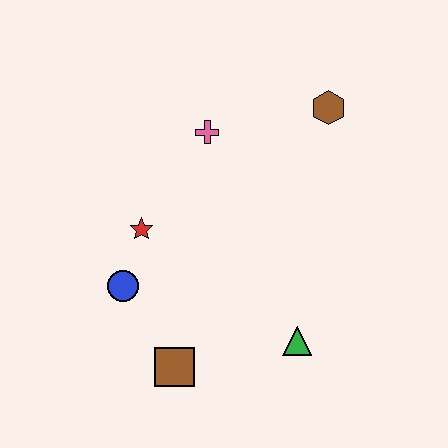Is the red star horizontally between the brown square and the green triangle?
No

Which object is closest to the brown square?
The blue circle is closest to the brown square.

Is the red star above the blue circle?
Yes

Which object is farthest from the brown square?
The brown hexagon is farthest from the brown square.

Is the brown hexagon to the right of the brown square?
Yes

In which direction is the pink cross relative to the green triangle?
The pink cross is above the green triangle.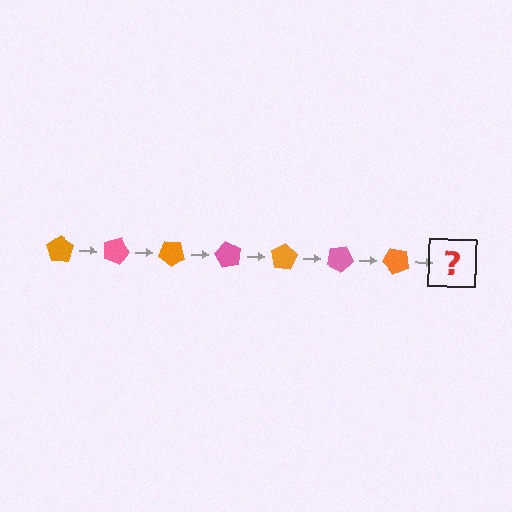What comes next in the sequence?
The next element should be a pink pentagon, rotated 140 degrees from the start.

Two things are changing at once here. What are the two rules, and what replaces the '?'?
The two rules are that it rotates 20 degrees each step and the color cycles through orange and pink. The '?' should be a pink pentagon, rotated 140 degrees from the start.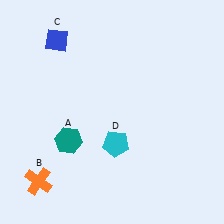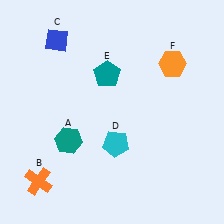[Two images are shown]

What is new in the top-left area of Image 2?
A teal pentagon (E) was added in the top-left area of Image 2.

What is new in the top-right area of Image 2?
An orange hexagon (F) was added in the top-right area of Image 2.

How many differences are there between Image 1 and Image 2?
There are 2 differences between the two images.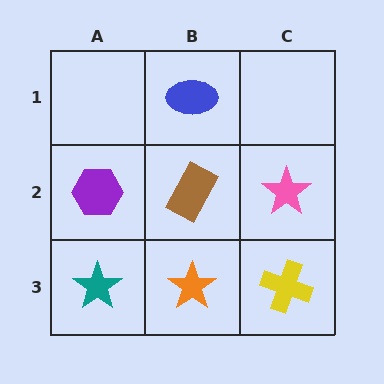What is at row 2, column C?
A pink star.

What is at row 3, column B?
An orange star.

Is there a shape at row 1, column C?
No, that cell is empty.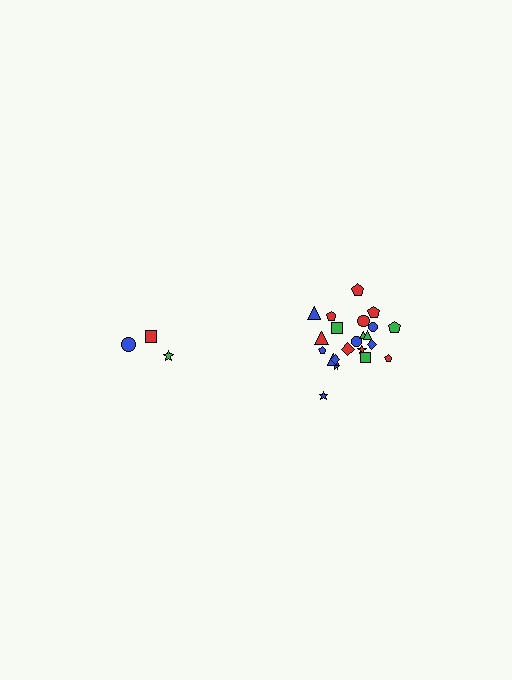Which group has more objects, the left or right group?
The right group.